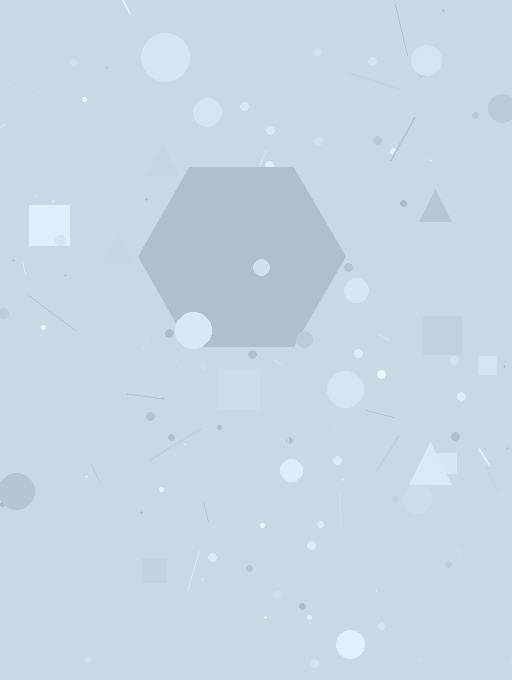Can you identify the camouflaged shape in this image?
The camouflaged shape is a hexagon.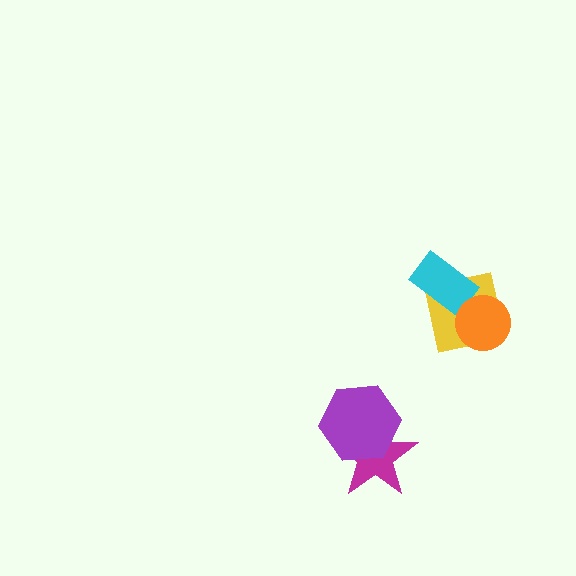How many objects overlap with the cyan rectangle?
1 object overlaps with the cyan rectangle.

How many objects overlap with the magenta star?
1 object overlaps with the magenta star.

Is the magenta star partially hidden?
Yes, it is partially covered by another shape.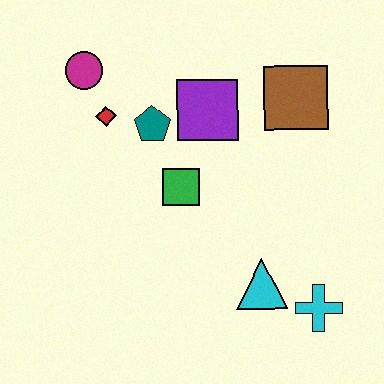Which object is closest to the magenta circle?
The red diamond is closest to the magenta circle.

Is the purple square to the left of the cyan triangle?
Yes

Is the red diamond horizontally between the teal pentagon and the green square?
No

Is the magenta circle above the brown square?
Yes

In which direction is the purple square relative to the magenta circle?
The purple square is to the right of the magenta circle.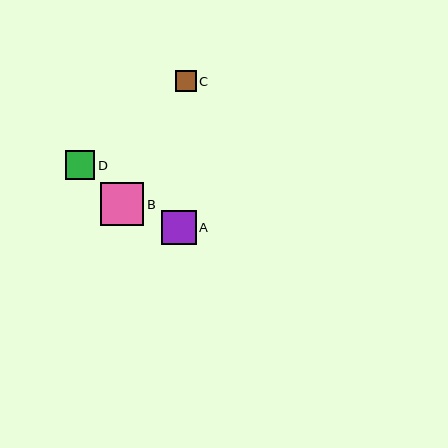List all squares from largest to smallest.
From largest to smallest: B, A, D, C.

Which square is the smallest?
Square C is the smallest with a size of approximately 21 pixels.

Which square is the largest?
Square B is the largest with a size of approximately 43 pixels.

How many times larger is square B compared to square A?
Square B is approximately 1.2 times the size of square A.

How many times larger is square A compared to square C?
Square A is approximately 1.6 times the size of square C.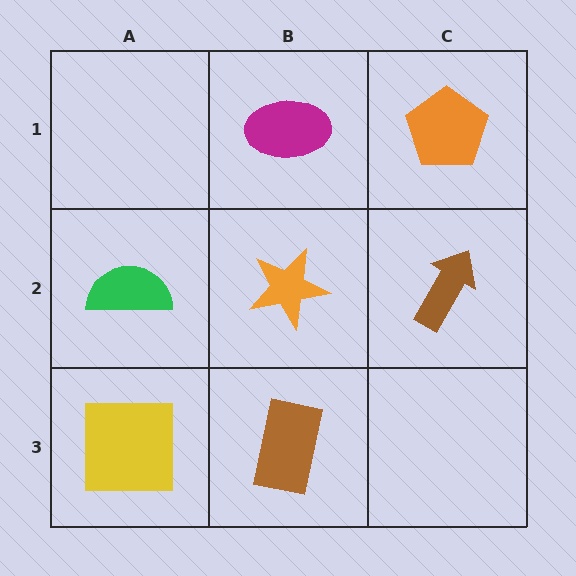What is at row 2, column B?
An orange star.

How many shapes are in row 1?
2 shapes.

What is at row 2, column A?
A green semicircle.